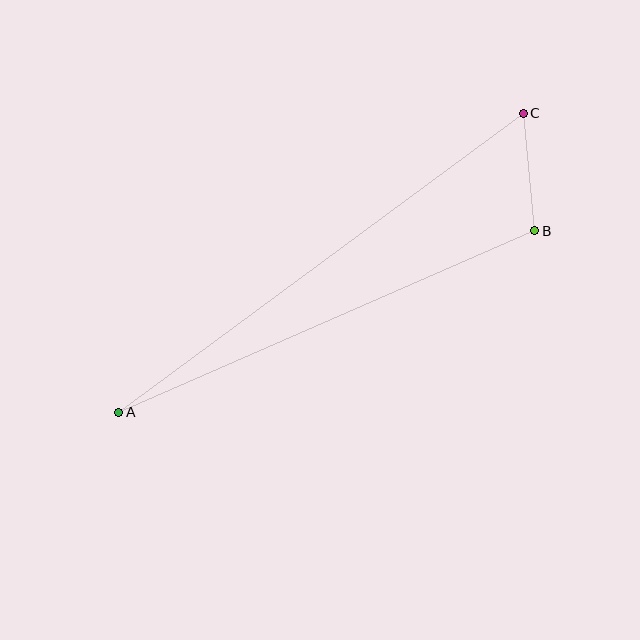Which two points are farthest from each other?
Points A and C are farthest from each other.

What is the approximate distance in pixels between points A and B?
The distance between A and B is approximately 454 pixels.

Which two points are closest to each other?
Points B and C are closest to each other.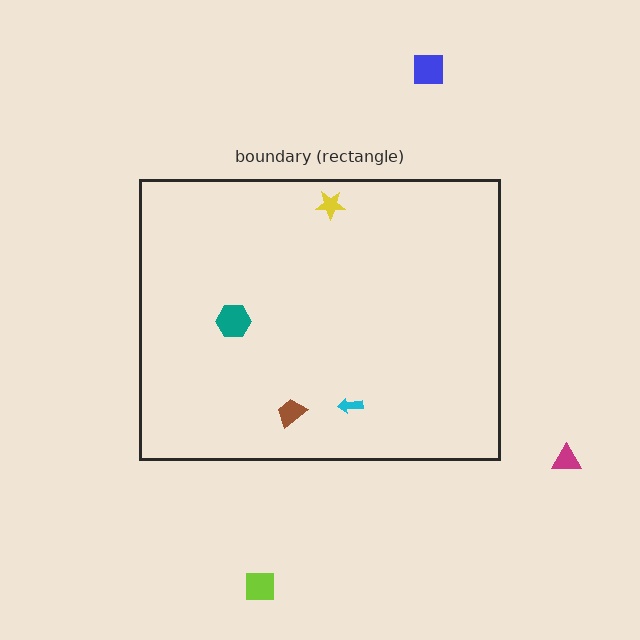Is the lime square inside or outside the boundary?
Outside.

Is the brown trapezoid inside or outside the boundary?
Inside.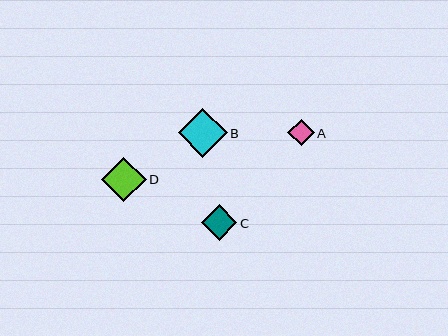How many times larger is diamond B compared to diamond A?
Diamond B is approximately 1.9 times the size of diamond A.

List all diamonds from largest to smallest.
From largest to smallest: B, D, C, A.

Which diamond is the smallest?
Diamond A is the smallest with a size of approximately 26 pixels.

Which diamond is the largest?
Diamond B is the largest with a size of approximately 49 pixels.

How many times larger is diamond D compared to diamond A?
Diamond D is approximately 1.7 times the size of diamond A.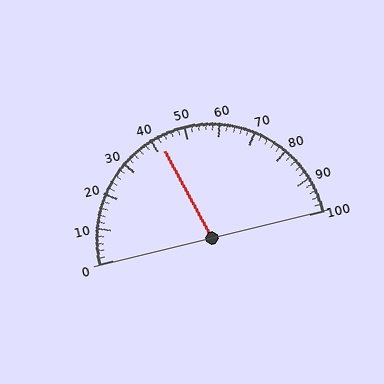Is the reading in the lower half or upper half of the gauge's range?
The reading is in the lower half of the range (0 to 100).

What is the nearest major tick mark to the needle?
The nearest major tick mark is 40.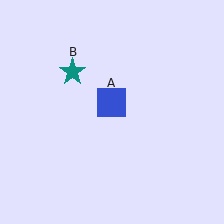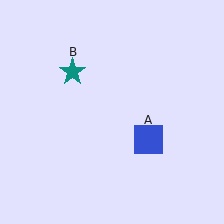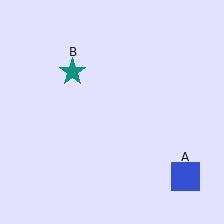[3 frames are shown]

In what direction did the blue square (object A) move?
The blue square (object A) moved down and to the right.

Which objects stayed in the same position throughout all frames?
Teal star (object B) remained stationary.